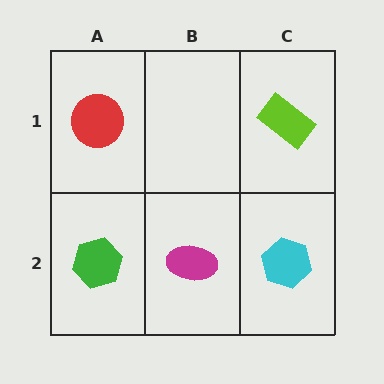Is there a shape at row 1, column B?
No, that cell is empty.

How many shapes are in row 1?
2 shapes.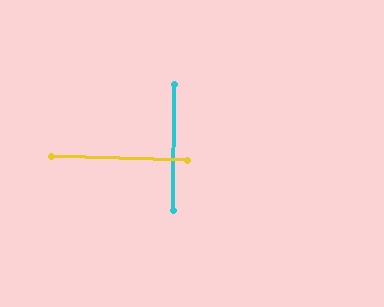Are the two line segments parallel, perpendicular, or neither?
Perpendicular — they meet at approximately 89°.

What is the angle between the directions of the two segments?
Approximately 89 degrees.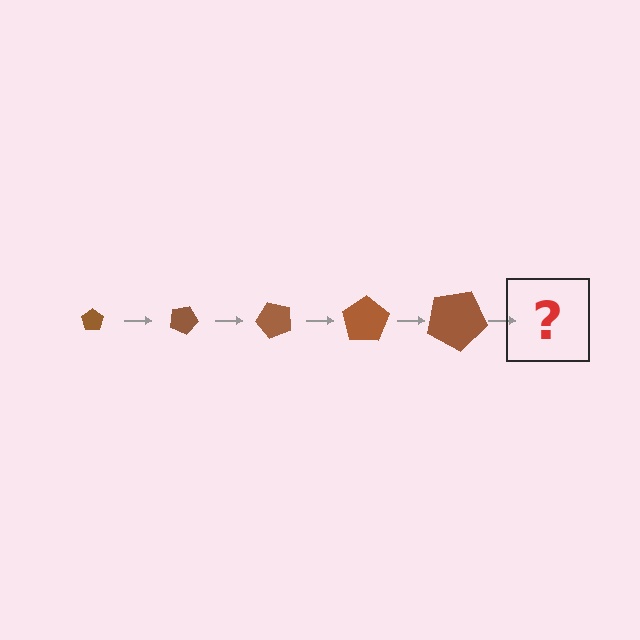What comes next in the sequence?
The next element should be a pentagon, larger than the previous one and rotated 125 degrees from the start.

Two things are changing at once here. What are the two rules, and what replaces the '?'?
The two rules are that the pentagon grows larger each step and it rotates 25 degrees each step. The '?' should be a pentagon, larger than the previous one and rotated 125 degrees from the start.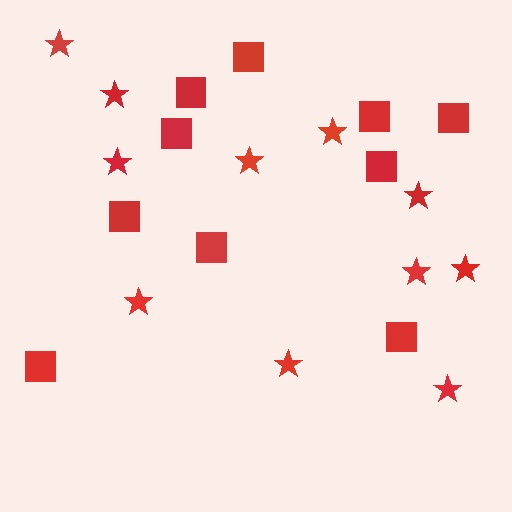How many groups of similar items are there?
There are 2 groups: one group of stars (11) and one group of squares (10).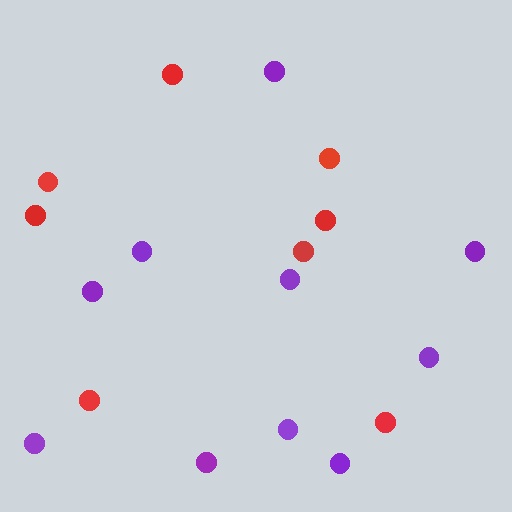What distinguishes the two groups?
There are 2 groups: one group of red circles (8) and one group of purple circles (10).